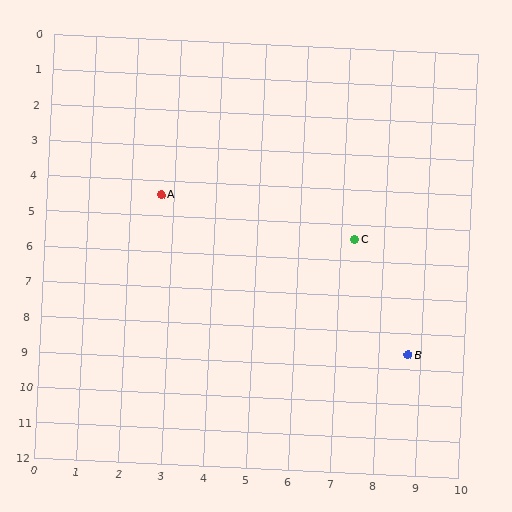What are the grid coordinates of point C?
Point C is at approximately (7.3, 5.4).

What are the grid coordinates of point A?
Point A is at approximately (2.7, 4.4).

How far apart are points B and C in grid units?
Points B and C are about 3.5 grid units apart.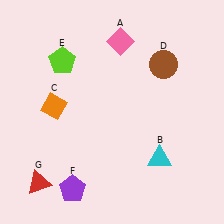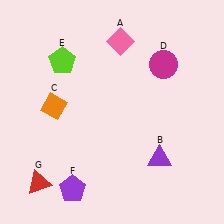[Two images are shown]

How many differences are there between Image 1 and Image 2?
There are 2 differences between the two images.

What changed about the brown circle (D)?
In Image 1, D is brown. In Image 2, it changed to magenta.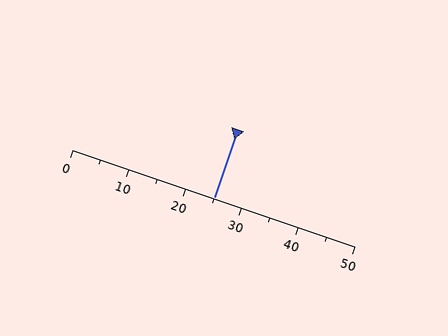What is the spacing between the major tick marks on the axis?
The major ticks are spaced 10 apart.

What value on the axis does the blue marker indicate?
The marker indicates approximately 25.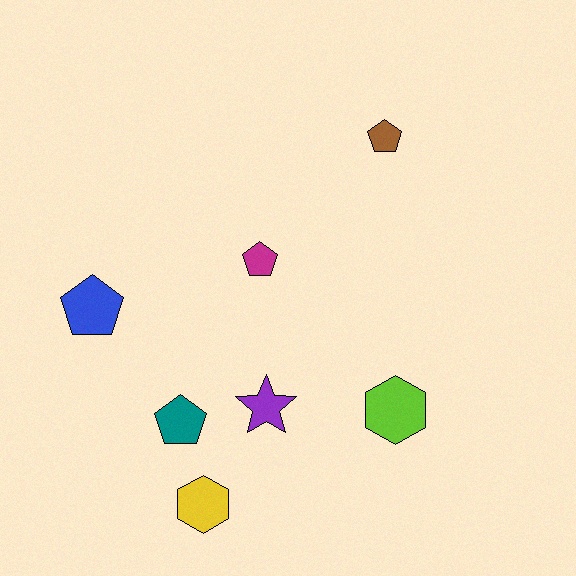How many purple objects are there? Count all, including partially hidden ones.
There is 1 purple object.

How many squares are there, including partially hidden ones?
There are no squares.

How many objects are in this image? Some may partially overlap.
There are 7 objects.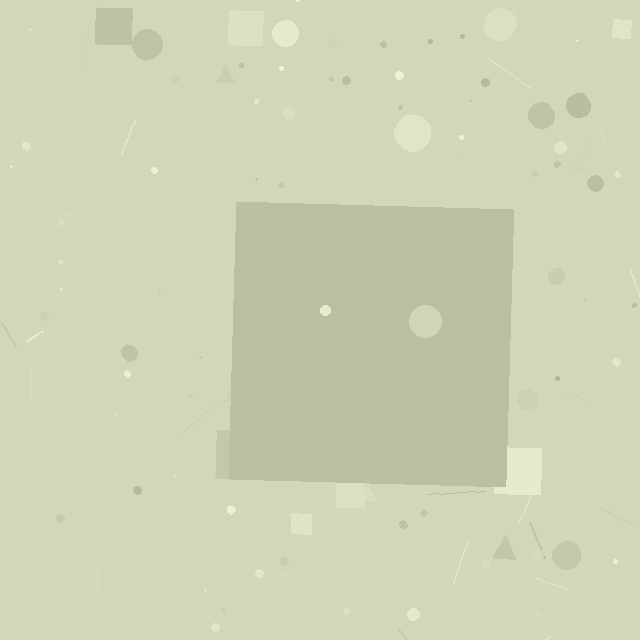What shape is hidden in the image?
A square is hidden in the image.